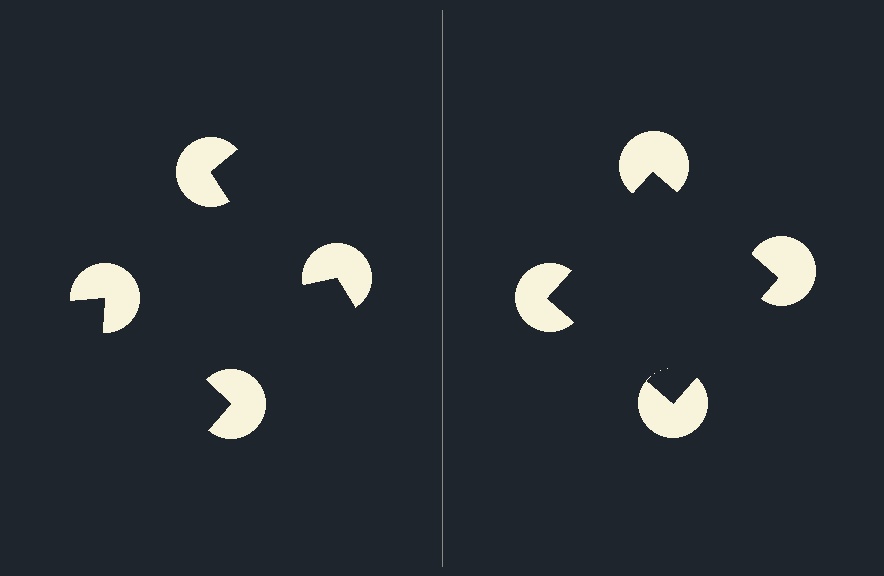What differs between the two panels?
The pac-man discs are positioned identically on both sides; only the wedge orientations differ. On the right they align to a square; on the left they are misaligned.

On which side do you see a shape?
An illusory square appears on the right side. On the left side the wedge cuts are rotated, so no coherent shape forms.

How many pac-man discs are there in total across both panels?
8 — 4 on each side.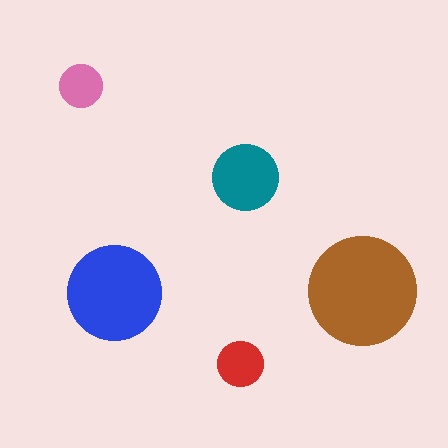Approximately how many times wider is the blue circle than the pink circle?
About 2 times wider.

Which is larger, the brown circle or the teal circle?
The brown one.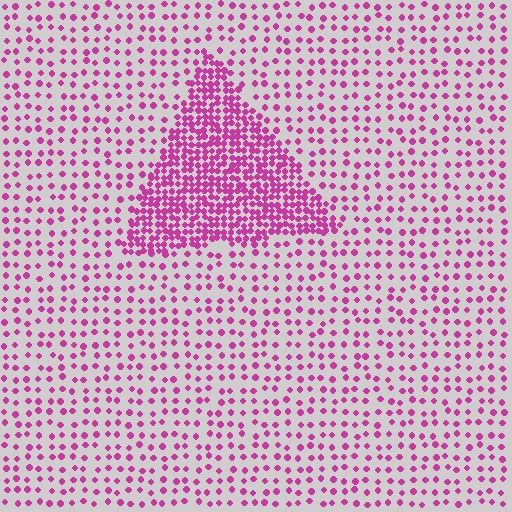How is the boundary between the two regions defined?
The boundary is defined by a change in element density (approximately 2.8x ratio). All elements are the same color, size, and shape.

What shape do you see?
I see a triangle.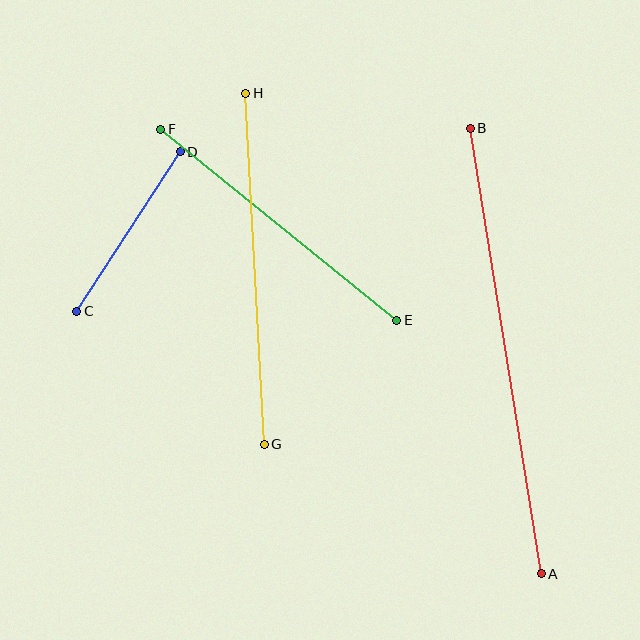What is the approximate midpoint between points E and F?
The midpoint is at approximately (279, 225) pixels.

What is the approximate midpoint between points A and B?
The midpoint is at approximately (506, 351) pixels.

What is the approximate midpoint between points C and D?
The midpoint is at approximately (128, 231) pixels.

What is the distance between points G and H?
The distance is approximately 352 pixels.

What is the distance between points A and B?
The distance is approximately 451 pixels.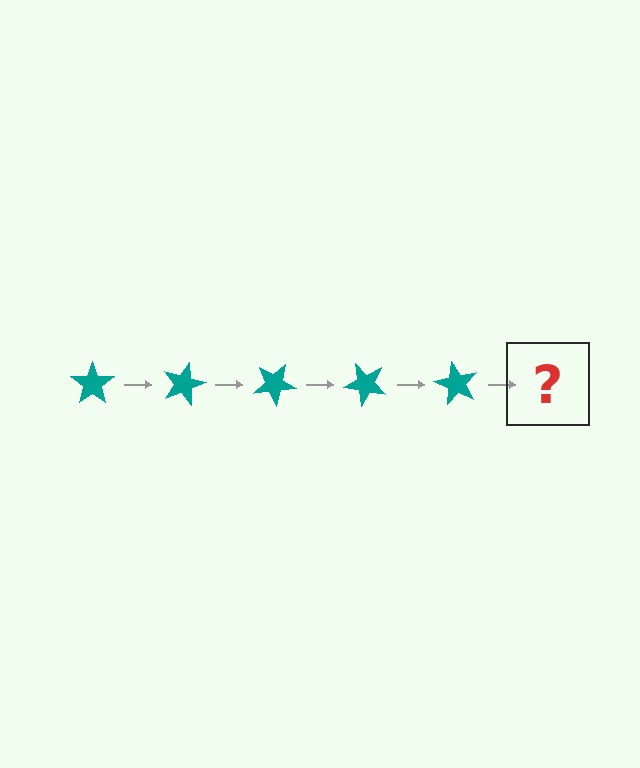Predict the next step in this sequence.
The next step is a teal star rotated 75 degrees.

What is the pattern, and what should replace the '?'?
The pattern is that the star rotates 15 degrees each step. The '?' should be a teal star rotated 75 degrees.